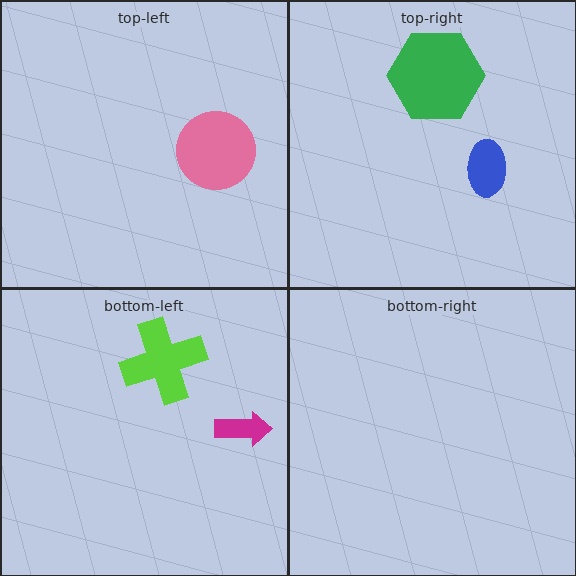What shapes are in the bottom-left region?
The lime cross, the magenta arrow.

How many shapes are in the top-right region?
2.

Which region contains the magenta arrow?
The bottom-left region.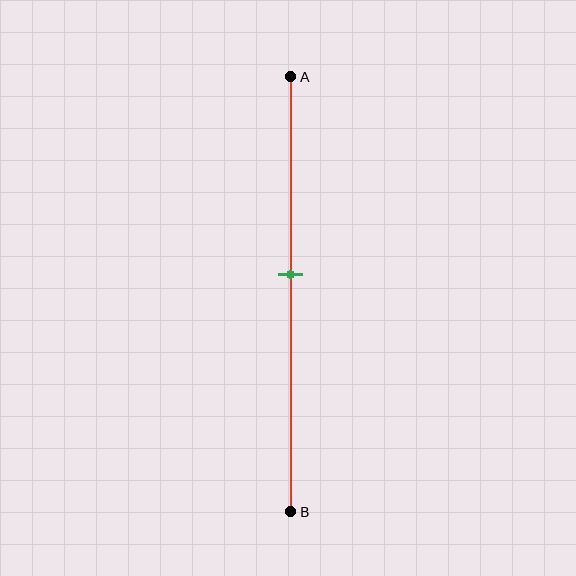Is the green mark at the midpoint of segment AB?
No, the mark is at about 45% from A, not at the 50% midpoint.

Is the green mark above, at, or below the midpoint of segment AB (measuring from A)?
The green mark is above the midpoint of segment AB.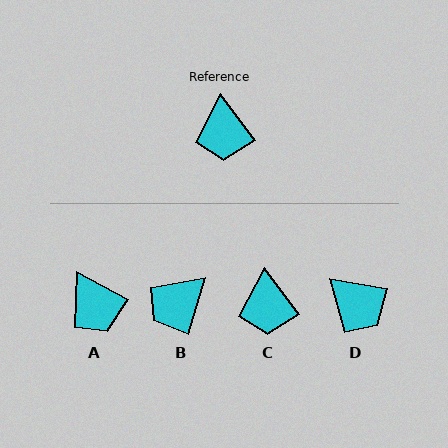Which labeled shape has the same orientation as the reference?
C.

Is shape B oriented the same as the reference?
No, it is off by about 53 degrees.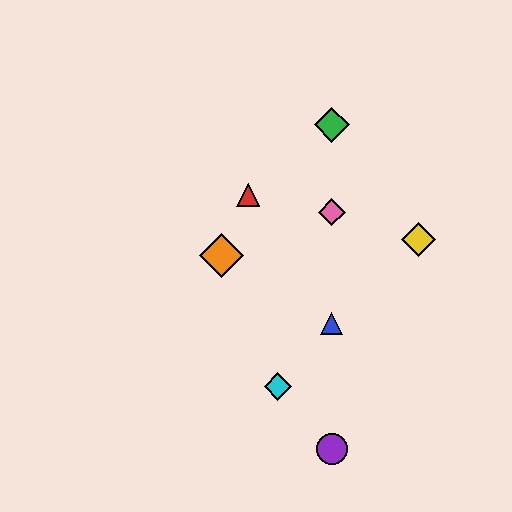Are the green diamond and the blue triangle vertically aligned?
Yes, both are at x≈332.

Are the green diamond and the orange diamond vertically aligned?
No, the green diamond is at x≈332 and the orange diamond is at x≈222.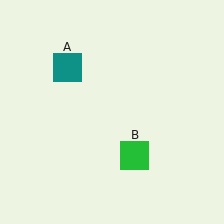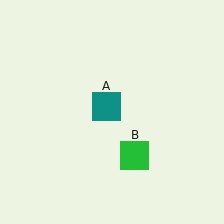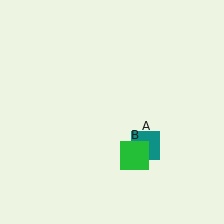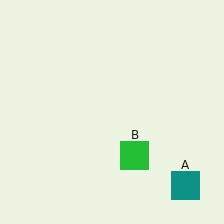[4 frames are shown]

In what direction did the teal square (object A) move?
The teal square (object A) moved down and to the right.